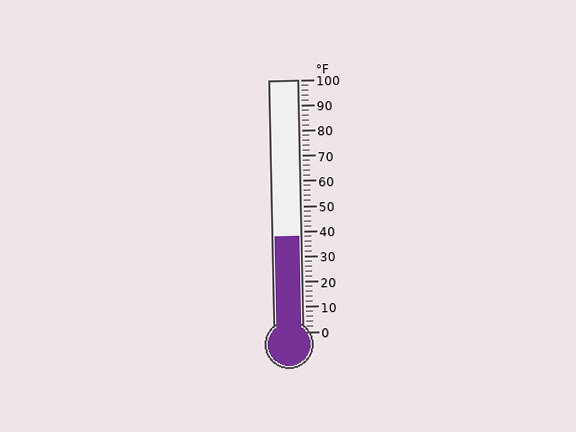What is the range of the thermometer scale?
The thermometer scale ranges from 0°F to 100°F.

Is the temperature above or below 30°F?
The temperature is above 30°F.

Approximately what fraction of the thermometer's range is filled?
The thermometer is filled to approximately 40% of its range.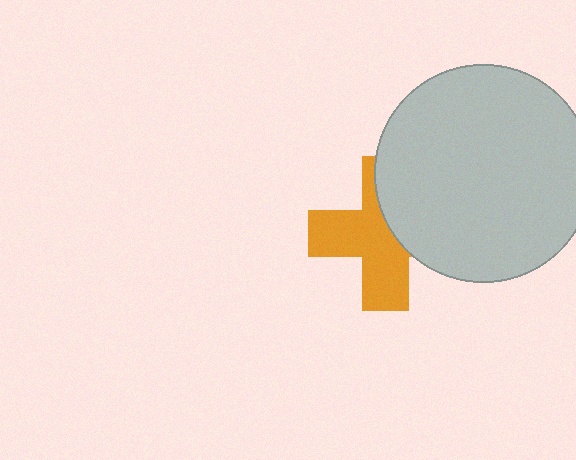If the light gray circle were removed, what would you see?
You would see the complete orange cross.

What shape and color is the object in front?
The object in front is a light gray circle.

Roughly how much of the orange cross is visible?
About half of it is visible (roughly 59%).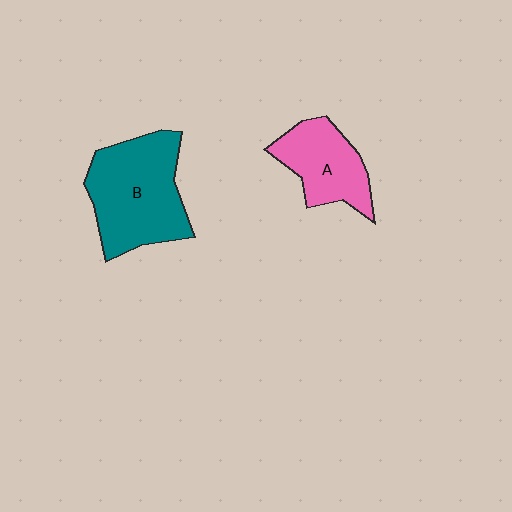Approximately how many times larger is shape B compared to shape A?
Approximately 1.6 times.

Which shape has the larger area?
Shape B (teal).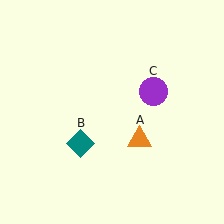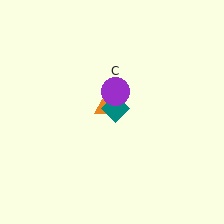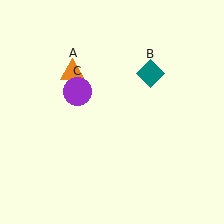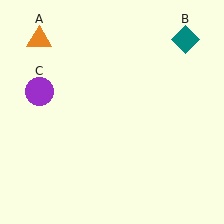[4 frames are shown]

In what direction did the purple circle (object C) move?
The purple circle (object C) moved left.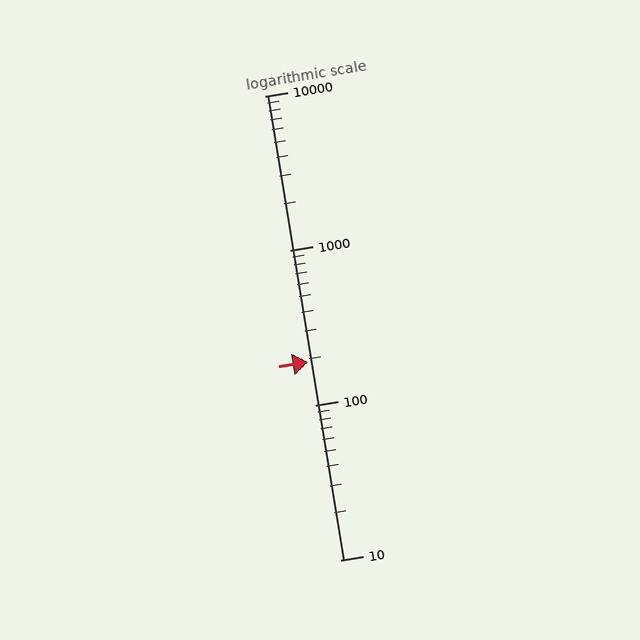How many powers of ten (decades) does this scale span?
The scale spans 3 decades, from 10 to 10000.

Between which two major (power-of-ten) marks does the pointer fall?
The pointer is between 100 and 1000.